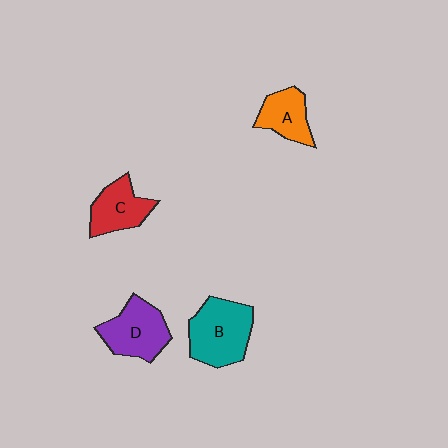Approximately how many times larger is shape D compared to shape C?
Approximately 1.2 times.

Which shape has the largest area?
Shape B (teal).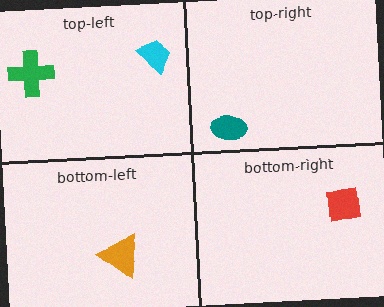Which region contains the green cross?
The top-left region.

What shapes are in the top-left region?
The green cross, the cyan trapezoid.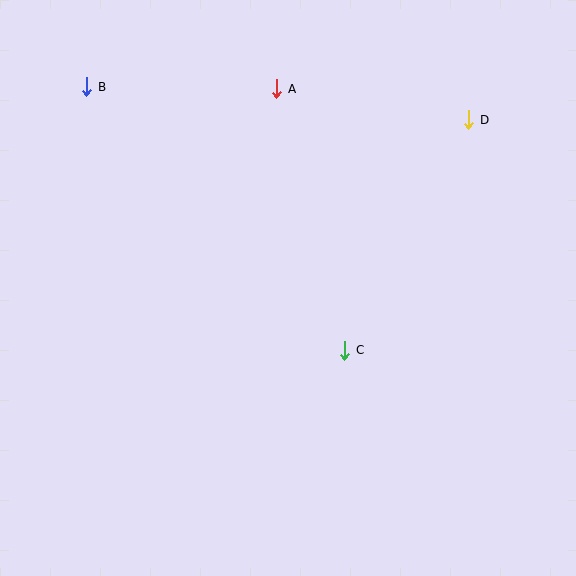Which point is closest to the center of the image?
Point C at (345, 350) is closest to the center.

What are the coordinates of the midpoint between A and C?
The midpoint between A and C is at (311, 220).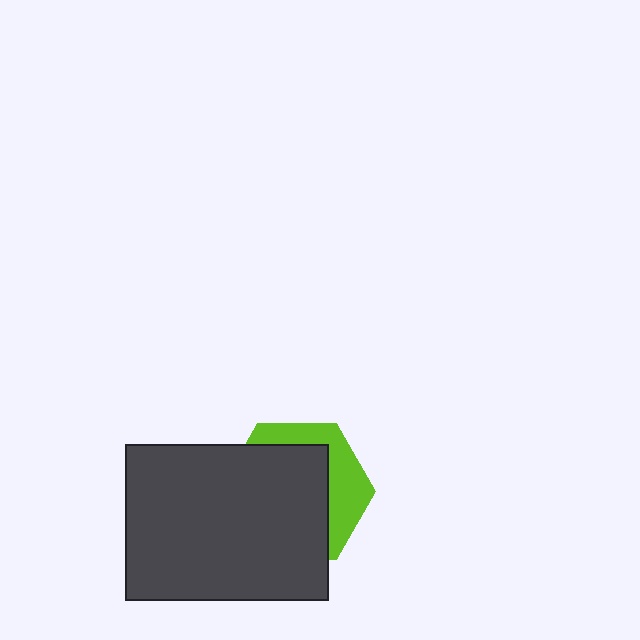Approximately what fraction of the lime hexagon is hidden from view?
Roughly 68% of the lime hexagon is hidden behind the dark gray rectangle.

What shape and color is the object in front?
The object in front is a dark gray rectangle.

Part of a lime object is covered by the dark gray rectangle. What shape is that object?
It is a hexagon.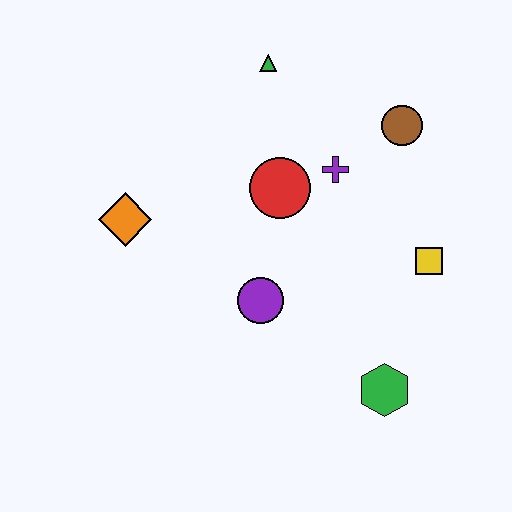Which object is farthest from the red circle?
The green hexagon is farthest from the red circle.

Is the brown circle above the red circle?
Yes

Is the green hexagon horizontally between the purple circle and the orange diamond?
No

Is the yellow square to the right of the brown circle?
Yes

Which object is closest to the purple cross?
The red circle is closest to the purple cross.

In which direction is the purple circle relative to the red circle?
The purple circle is below the red circle.